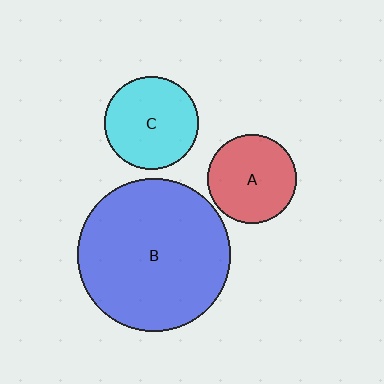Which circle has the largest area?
Circle B (blue).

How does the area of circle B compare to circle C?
Approximately 2.7 times.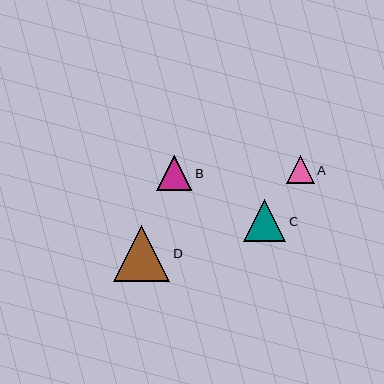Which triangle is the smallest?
Triangle A is the smallest with a size of approximately 28 pixels.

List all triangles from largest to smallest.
From largest to smallest: D, C, B, A.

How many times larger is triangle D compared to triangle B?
Triangle D is approximately 1.6 times the size of triangle B.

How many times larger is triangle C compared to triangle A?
Triangle C is approximately 1.5 times the size of triangle A.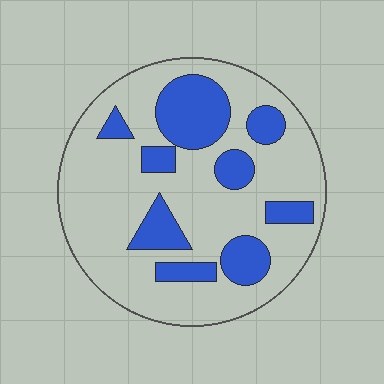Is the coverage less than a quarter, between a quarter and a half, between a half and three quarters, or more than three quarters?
Between a quarter and a half.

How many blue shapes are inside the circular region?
9.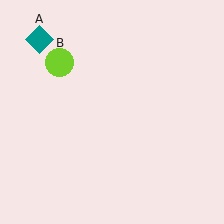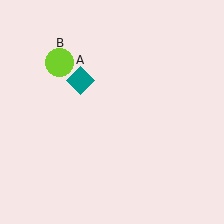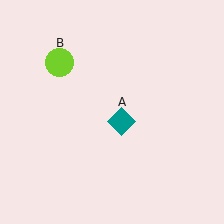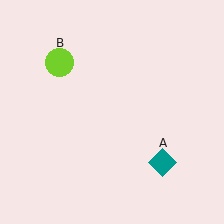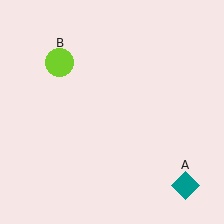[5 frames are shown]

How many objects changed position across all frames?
1 object changed position: teal diamond (object A).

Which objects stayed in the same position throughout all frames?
Lime circle (object B) remained stationary.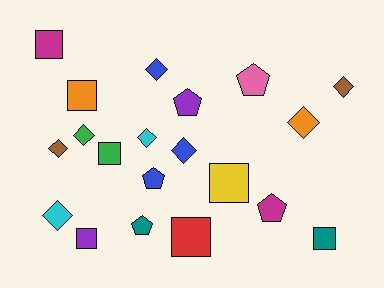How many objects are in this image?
There are 20 objects.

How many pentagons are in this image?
There are 5 pentagons.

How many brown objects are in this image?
There are 2 brown objects.